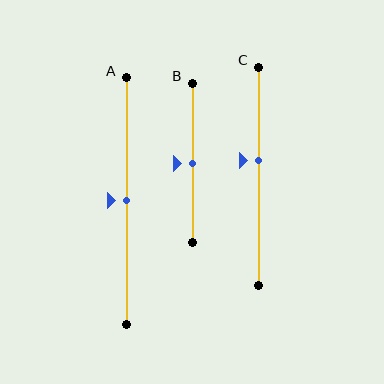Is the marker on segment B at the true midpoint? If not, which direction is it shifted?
Yes, the marker on segment B is at the true midpoint.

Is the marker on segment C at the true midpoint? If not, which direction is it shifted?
No, the marker on segment C is shifted upward by about 7% of the segment length.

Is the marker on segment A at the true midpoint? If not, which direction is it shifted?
Yes, the marker on segment A is at the true midpoint.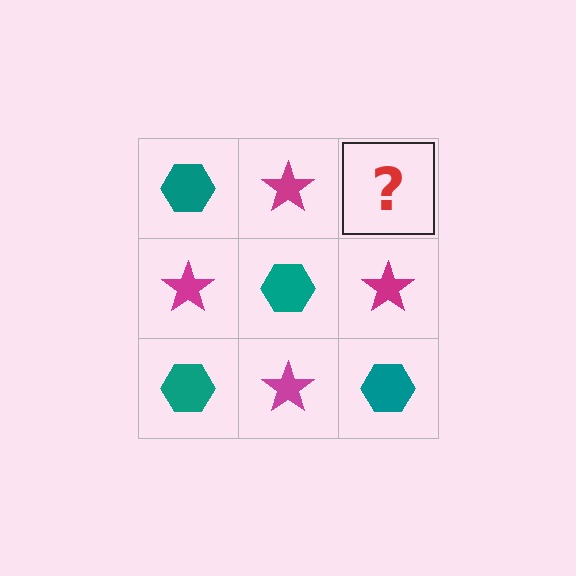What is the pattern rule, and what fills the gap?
The rule is that it alternates teal hexagon and magenta star in a checkerboard pattern. The gap should be filled with a teal hexagon.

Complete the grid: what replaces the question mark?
The question mark should be replaced with a teal hexagon.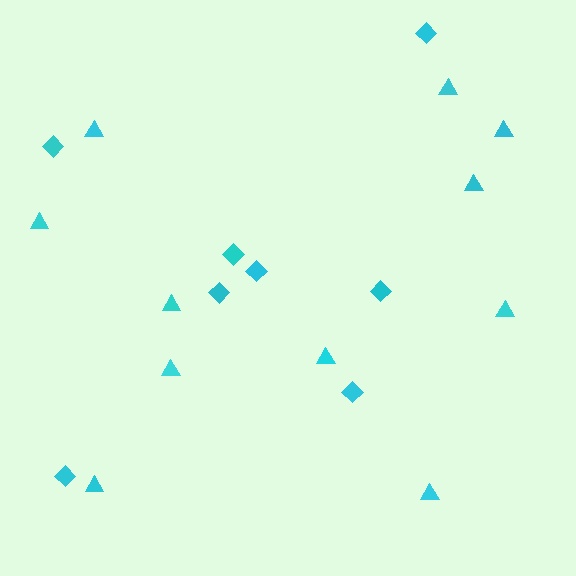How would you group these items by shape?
There are 2 groups: one group of diamonds (8) and one group of triangles (11).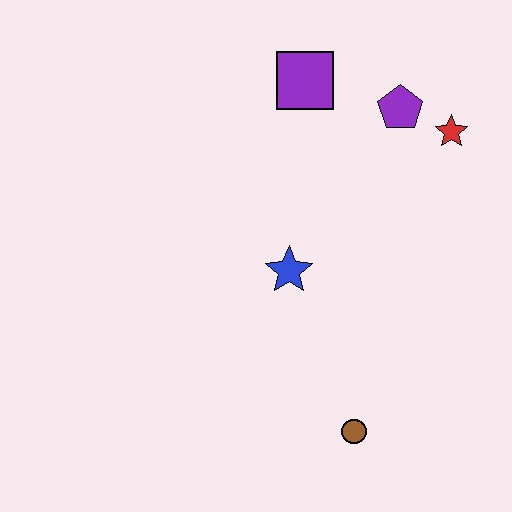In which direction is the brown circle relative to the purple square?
The brown circle is below the purple square.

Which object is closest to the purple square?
The purple pentagon is closest to the purple square.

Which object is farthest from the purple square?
The brown circle is farthest from the purple square.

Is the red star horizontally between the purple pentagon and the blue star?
No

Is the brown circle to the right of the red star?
No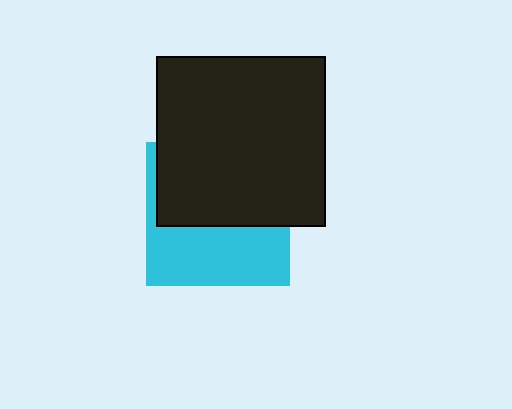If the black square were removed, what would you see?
You would see the complete cyan square.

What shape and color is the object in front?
The object in front is a black square.